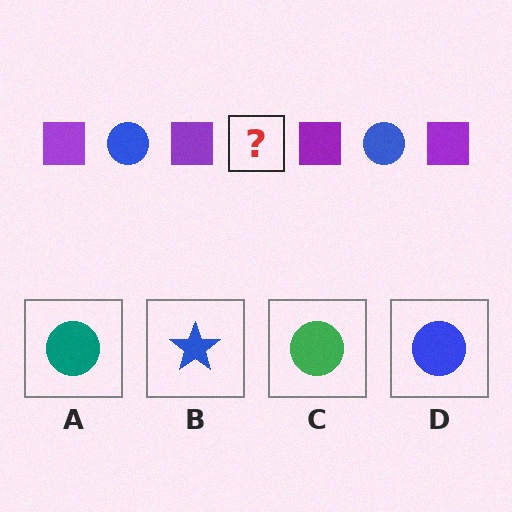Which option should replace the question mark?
Option D.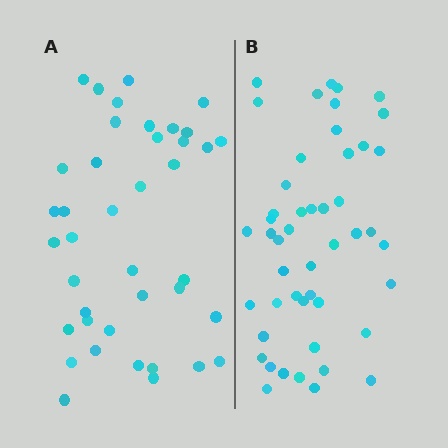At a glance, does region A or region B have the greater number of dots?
Region B (the right region) has more dots.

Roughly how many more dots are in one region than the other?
Region B has roughly 8 or so more dots than region A.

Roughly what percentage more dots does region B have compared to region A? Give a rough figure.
About 20% more.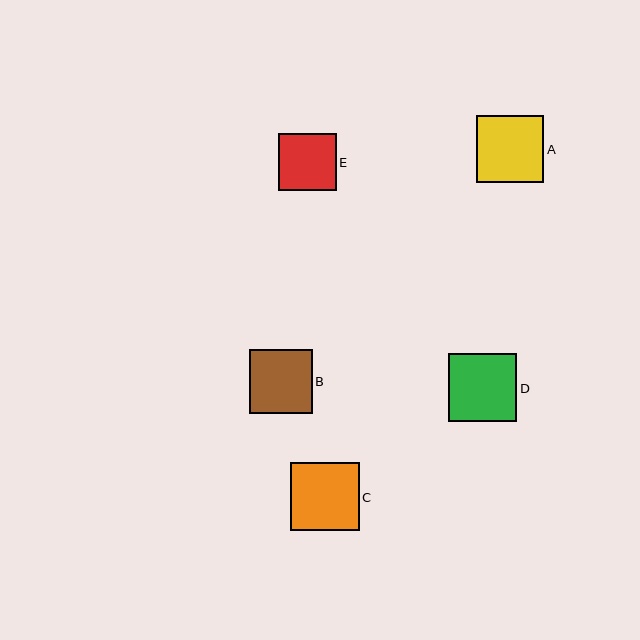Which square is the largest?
Square C is the largest with a size of approximately 69 pixels.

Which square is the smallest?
Square E is the smallest with a size of approximately 57 pixels.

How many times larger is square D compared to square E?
Square D is approximately 1.2 times the size of square E.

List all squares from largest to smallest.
From largest to smallest: C, D, A, B, E.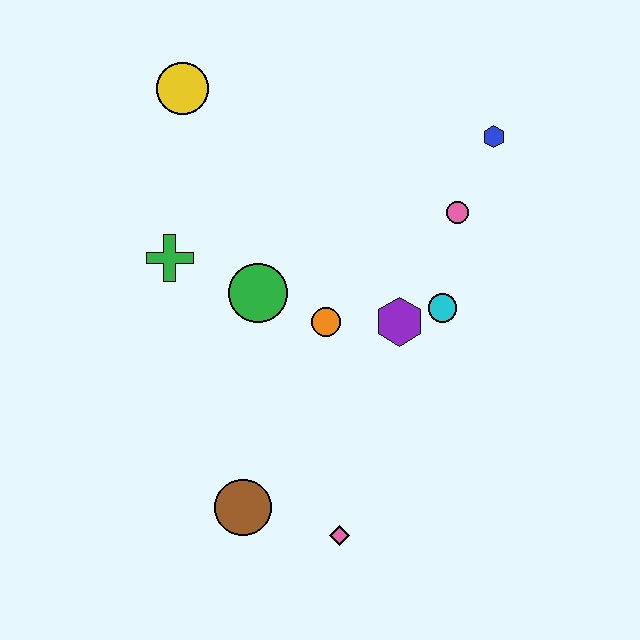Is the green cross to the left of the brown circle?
Yes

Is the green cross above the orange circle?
Yes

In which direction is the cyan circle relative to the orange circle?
The cyan circle is to the right of the orange circle.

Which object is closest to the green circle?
The orange circle is closest to the green circle.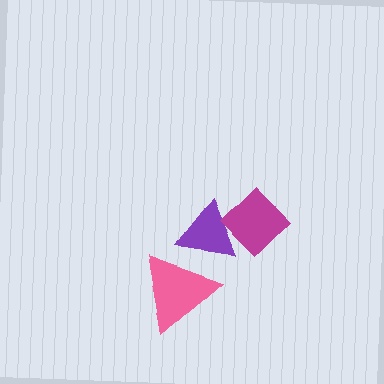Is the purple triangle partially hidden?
Yes, it is partially covered by another shape.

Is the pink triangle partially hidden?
No, no other shape covers it.